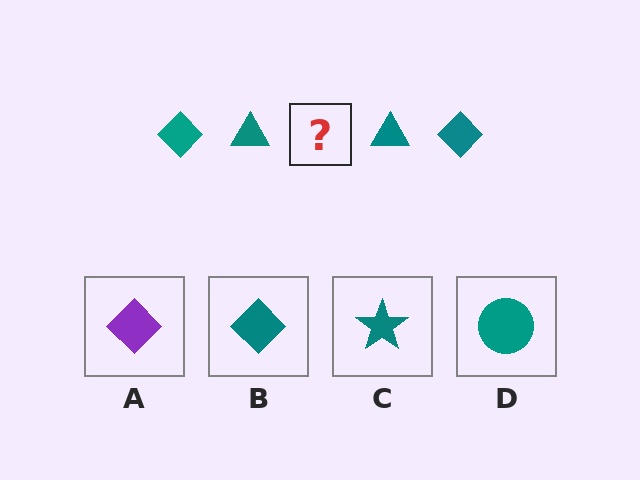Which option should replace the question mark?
Option B.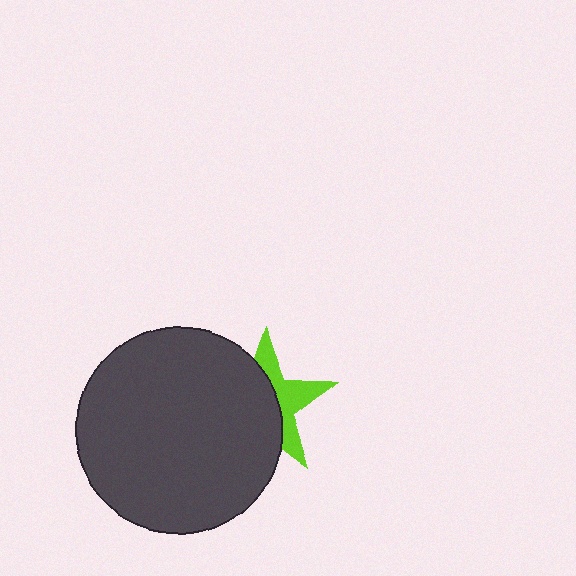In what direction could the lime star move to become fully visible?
The lime star could move right. That would shift it out from behind the dark gray circle entirely.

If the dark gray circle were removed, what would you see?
You would see the complete lime star.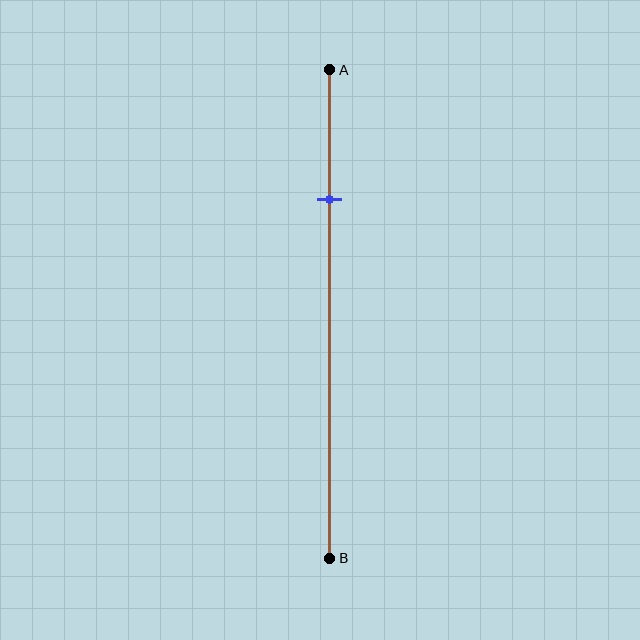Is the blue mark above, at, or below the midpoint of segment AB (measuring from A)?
The blue mark is above the midpoint of segment AB.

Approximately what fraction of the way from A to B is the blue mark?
The blue mark is approximately 25% of the way from A to B.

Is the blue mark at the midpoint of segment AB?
No, the mark is at about 25% from A, not at the 50% midpoint.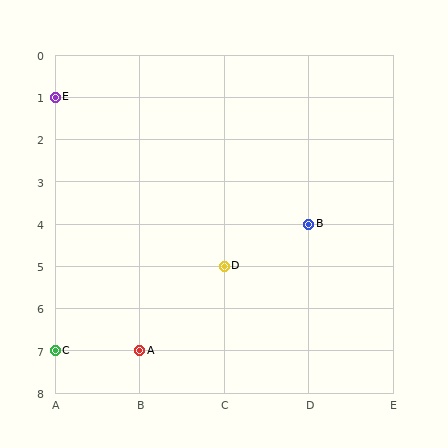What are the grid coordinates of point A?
Point A is at grid coordinates (B, 7).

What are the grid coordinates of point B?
Point B is at grid coordinates (D, 4).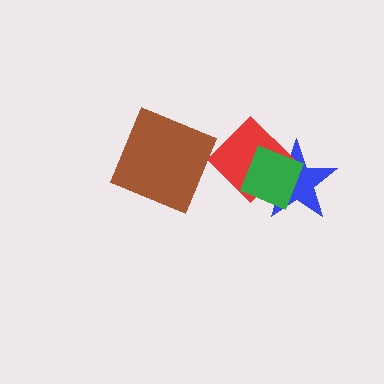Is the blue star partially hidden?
Yes, it is partially covered by another shape.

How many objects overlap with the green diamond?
2 objects overlap with the green diamond.